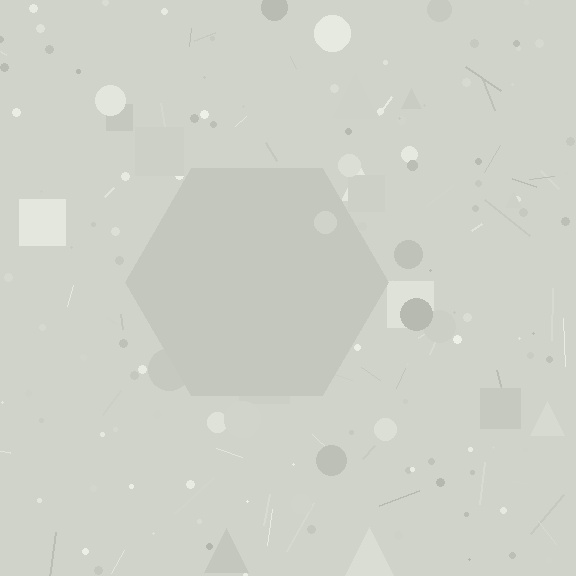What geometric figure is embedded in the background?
A hexagon is embedded in the background.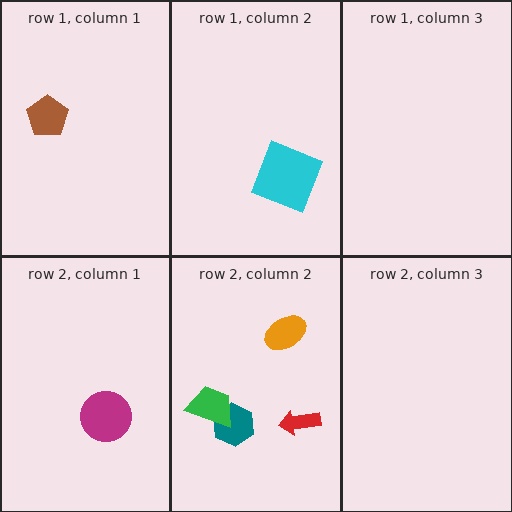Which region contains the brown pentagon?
The row 1, column 1 region.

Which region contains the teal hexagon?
The row 2, column 2 region.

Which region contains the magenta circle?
The row 2, column 1 region.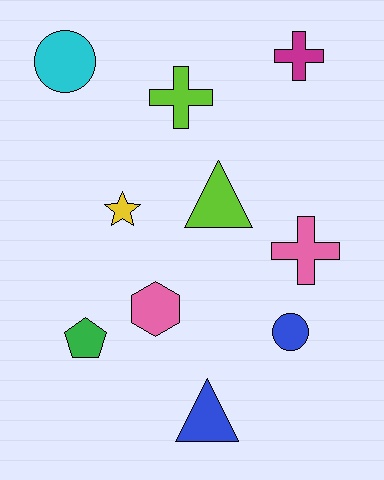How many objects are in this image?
There are 10 objects.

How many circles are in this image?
There are 2 circles.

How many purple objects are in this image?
There are no purple objects.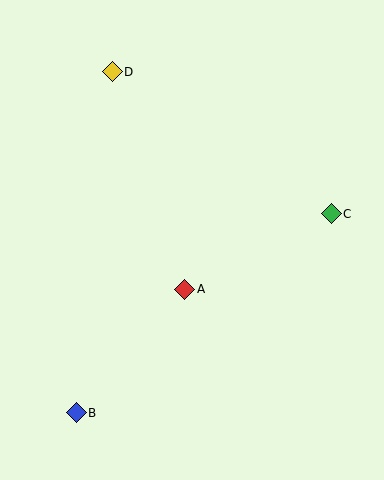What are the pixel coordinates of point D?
Point D is at (112, 72).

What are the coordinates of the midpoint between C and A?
The midpoint between C and A is at (258, 251).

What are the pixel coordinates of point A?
Point A is at (185, 289).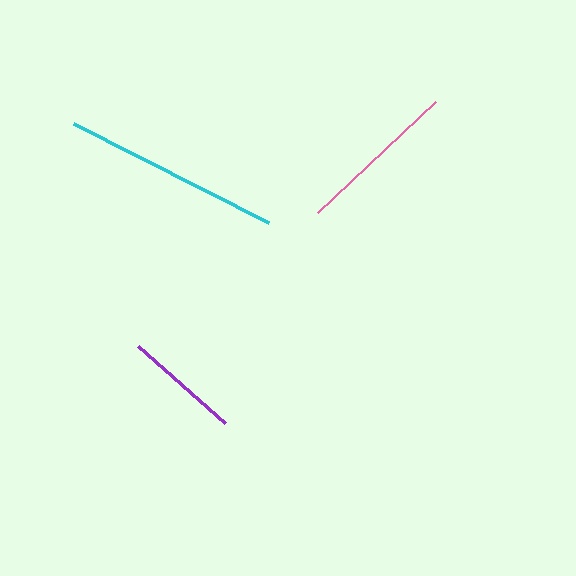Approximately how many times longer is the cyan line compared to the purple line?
The cyan line is approximately 1.9 times the length of the purple line.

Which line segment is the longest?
The cyan line is the longest at approximately 219 pixels.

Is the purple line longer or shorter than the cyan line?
The cyan line is longer than the purple line.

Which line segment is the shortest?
The purple line is the shortest at approximately 117 pixels.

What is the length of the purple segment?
The purple segment is approximately 117 pixels long.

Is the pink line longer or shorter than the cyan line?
The cyan line is longer than the pink line.